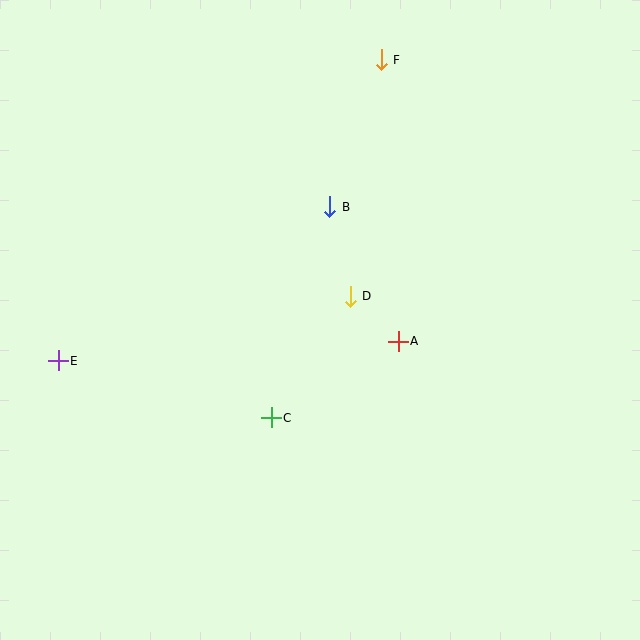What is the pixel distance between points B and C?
The distance between B and C is 218 pixels.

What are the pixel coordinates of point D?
Point D is at (350, 296).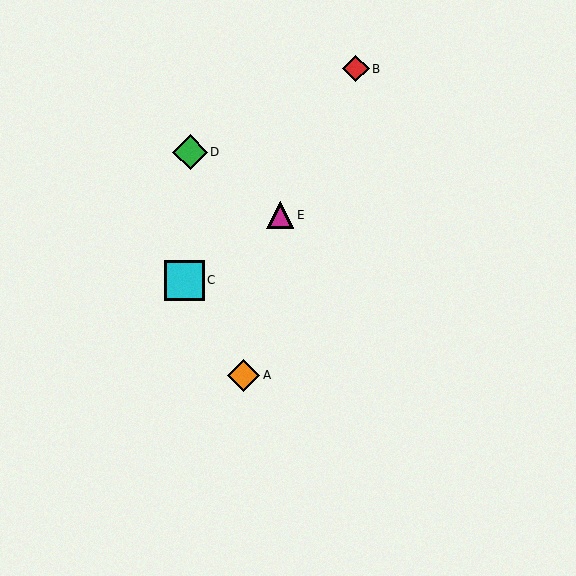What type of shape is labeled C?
Shape C is a cyan square.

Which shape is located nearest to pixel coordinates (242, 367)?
The orange diamond (labeled A) at (244, 375) is nearest to that location.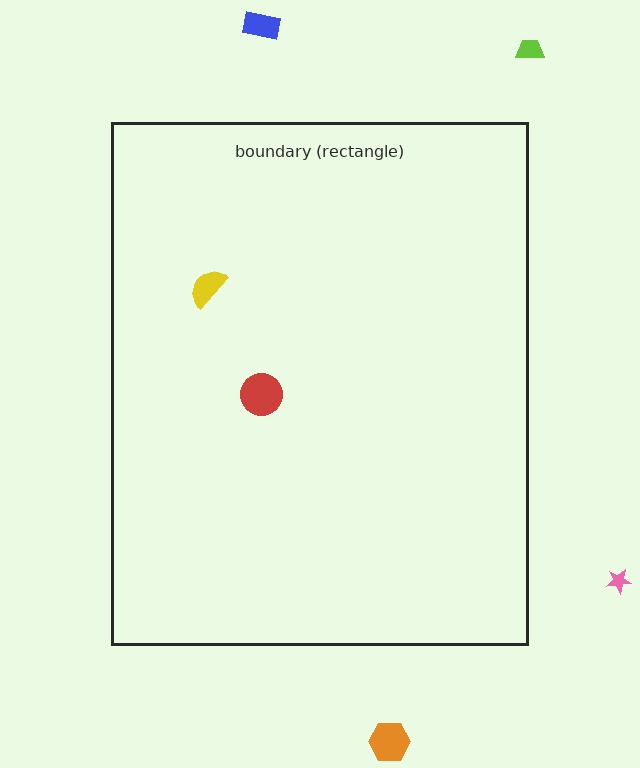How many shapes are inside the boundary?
2 inside, 4 outside.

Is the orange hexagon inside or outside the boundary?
Outside.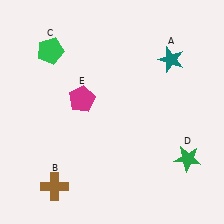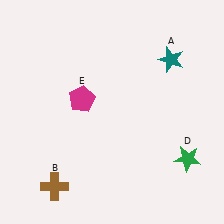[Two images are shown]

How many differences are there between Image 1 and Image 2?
There is 1 difference between the two images.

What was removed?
The green pentagon (C) was removed in Image 2.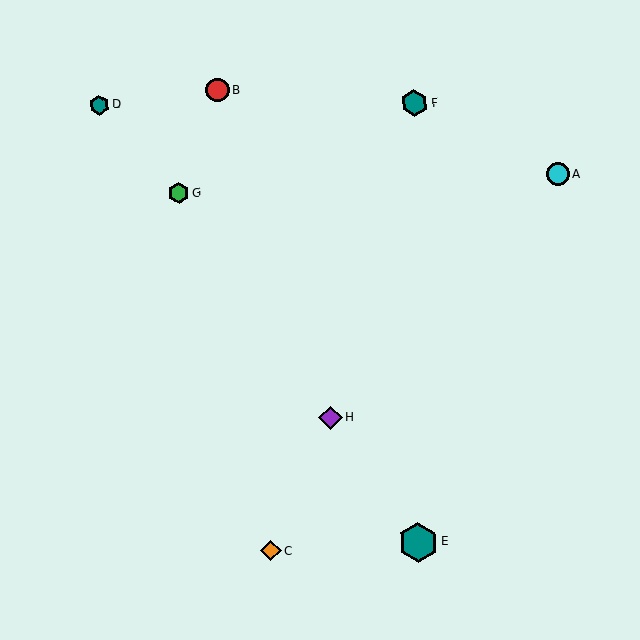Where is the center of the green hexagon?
The center of the green hexagon is at (179, 193).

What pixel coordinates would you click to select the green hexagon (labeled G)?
Click at (179, 193) to select the green hexagon G.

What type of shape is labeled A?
Shape A is a cyan circle.